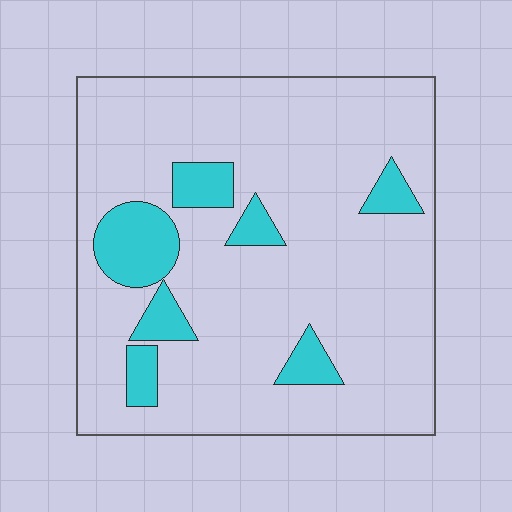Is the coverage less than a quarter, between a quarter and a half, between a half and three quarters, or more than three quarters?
Less than a quarter.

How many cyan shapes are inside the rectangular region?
7.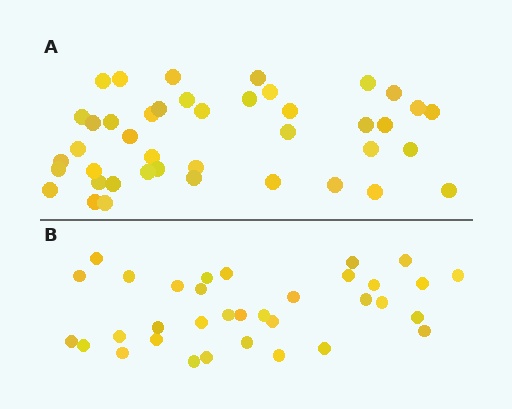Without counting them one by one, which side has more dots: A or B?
Region A (the top region) has more dots.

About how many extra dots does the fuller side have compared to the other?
Region A has roughly 8 or so more dots than region B.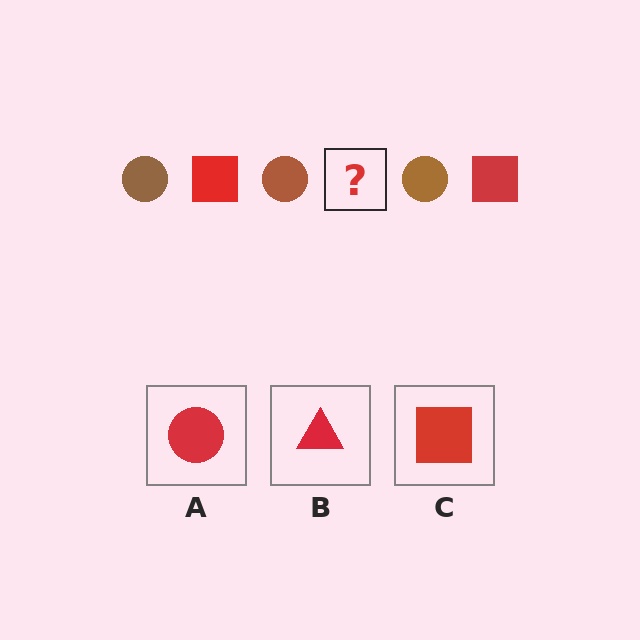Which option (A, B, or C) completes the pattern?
C.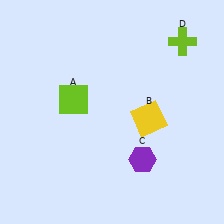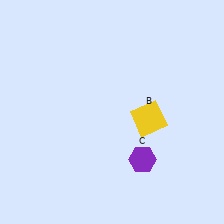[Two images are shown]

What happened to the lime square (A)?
The lime square (A) was removed in Image 2. It was in the top-left area of Image 1.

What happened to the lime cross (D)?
The lime cross (D) was removed in Image 2. It was in the top-right area of Image 1.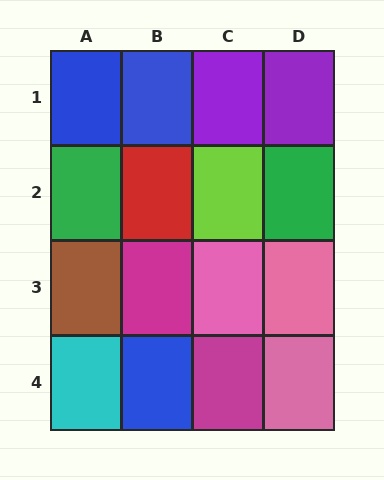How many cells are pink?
3 cells are pink.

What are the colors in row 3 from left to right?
Brown, magenta, pink, pink.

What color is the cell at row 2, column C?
Lime.